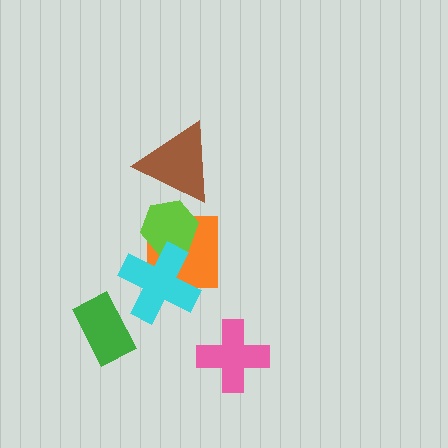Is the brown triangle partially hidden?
Yes, it is partially covered by another shape.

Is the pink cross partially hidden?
No, no other shape covers it.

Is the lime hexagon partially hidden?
Yes, it is partially covered by another shape.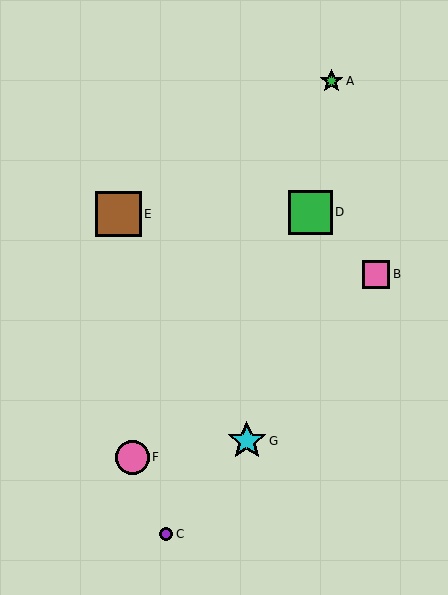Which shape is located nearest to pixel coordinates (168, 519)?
The purple circle (labeled C) at (166, 534) is nearest to that location.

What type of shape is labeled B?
Shape B is a pink square.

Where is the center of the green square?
The center of the green square is at (310, 212).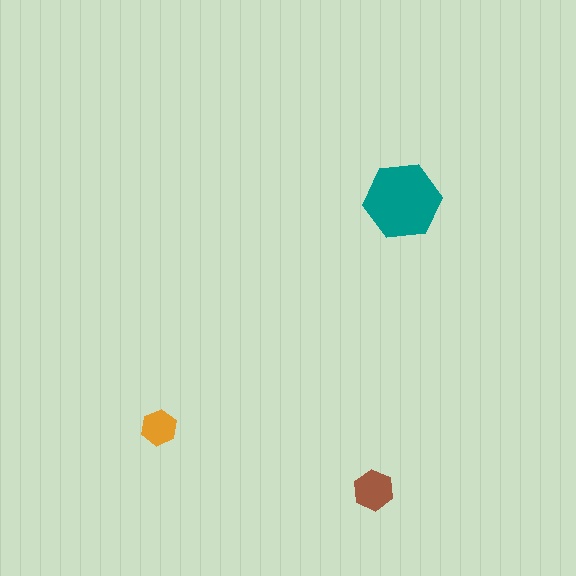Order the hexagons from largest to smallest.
the teal one, the brown one, the orange one.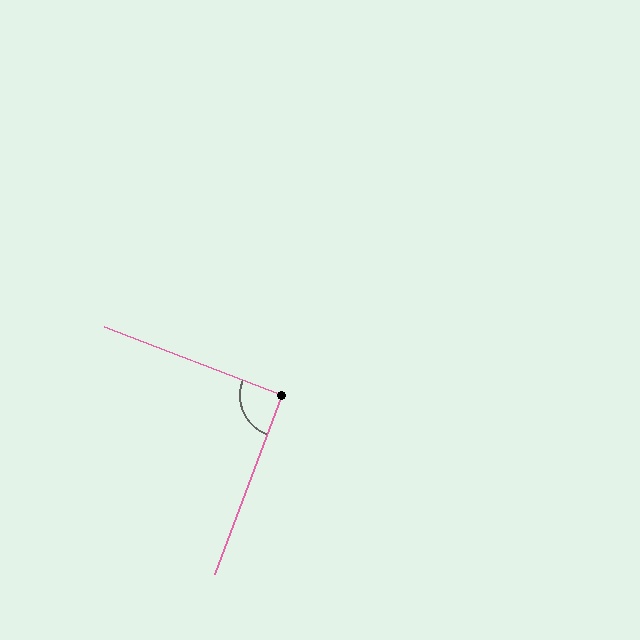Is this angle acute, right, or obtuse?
It is approximately a right angle.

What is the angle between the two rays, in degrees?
Approximately 91 degrees.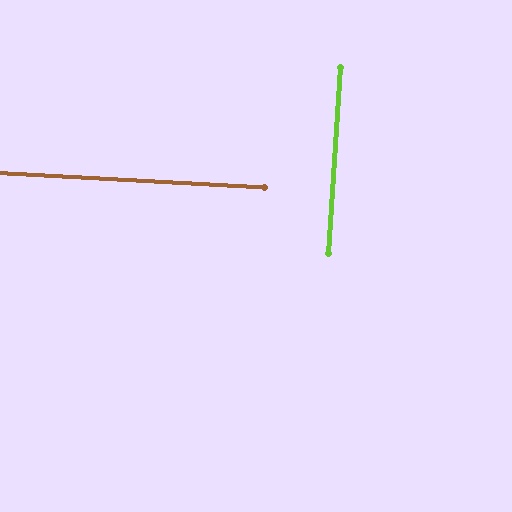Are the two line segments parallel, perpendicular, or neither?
Perpendicular — they meet at approximately 90°.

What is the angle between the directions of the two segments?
Approximately 90 degrees.